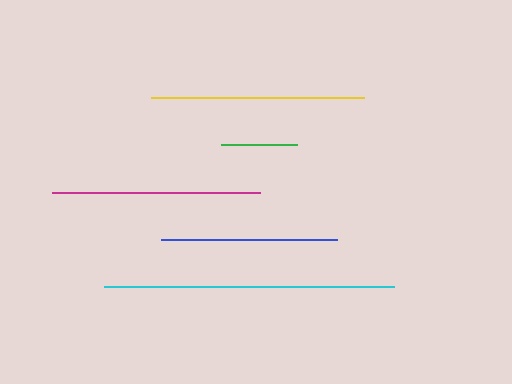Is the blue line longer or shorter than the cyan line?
The cyan line is longer than the blue line.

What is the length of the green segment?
The green segment is approximately 77 pixels long.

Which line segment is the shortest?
The green line is the shortest at approximately 77 pixels.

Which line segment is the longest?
The cyan line is the longest at approximately 289 pixels.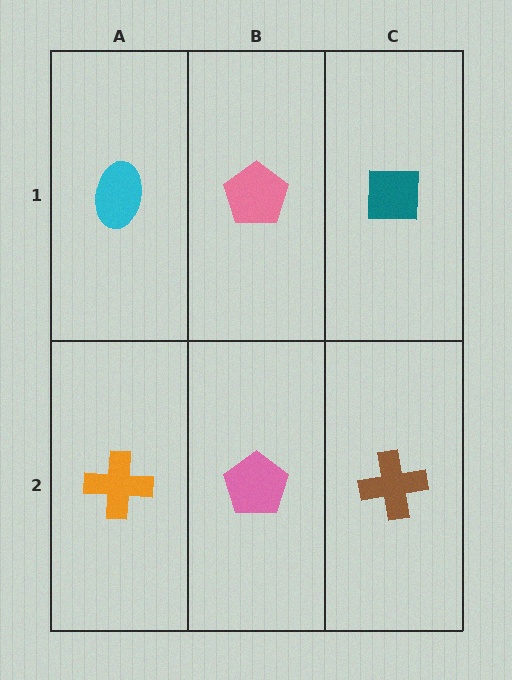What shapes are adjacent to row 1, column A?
An orange cross (row 2, column A), a pink pentagon (row 1, column B).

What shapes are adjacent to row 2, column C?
A teal square (row 1, column C), a pink pentagon (row 2, column B).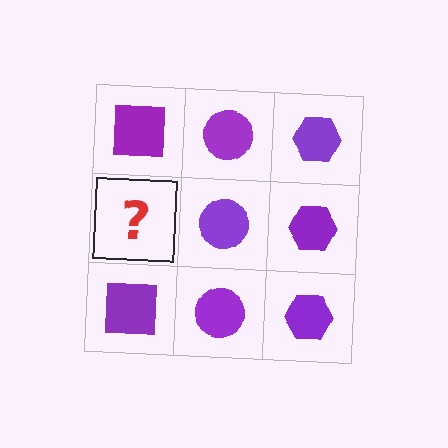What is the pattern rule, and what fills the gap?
The rule is that each column has a consistent shape. The gap should be filled with a purple square.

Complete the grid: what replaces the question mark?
The question mark should be replaced with a purple square.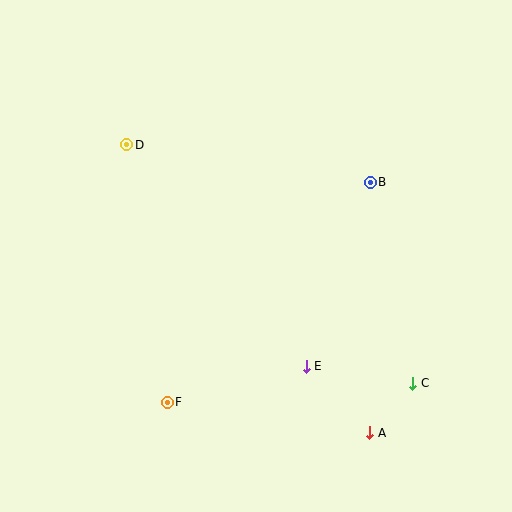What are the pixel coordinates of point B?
Point B is at (370, 182).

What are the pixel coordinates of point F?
Point F is at (167, 402).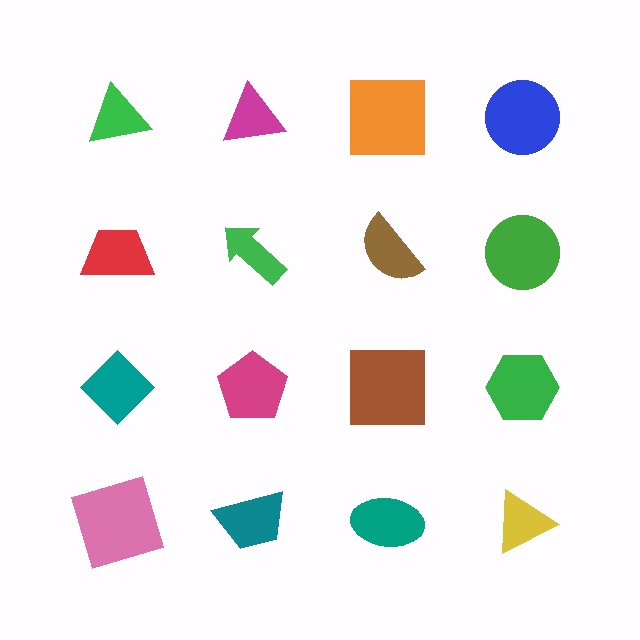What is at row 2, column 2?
A green arrow.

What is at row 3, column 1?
A teal diamond.